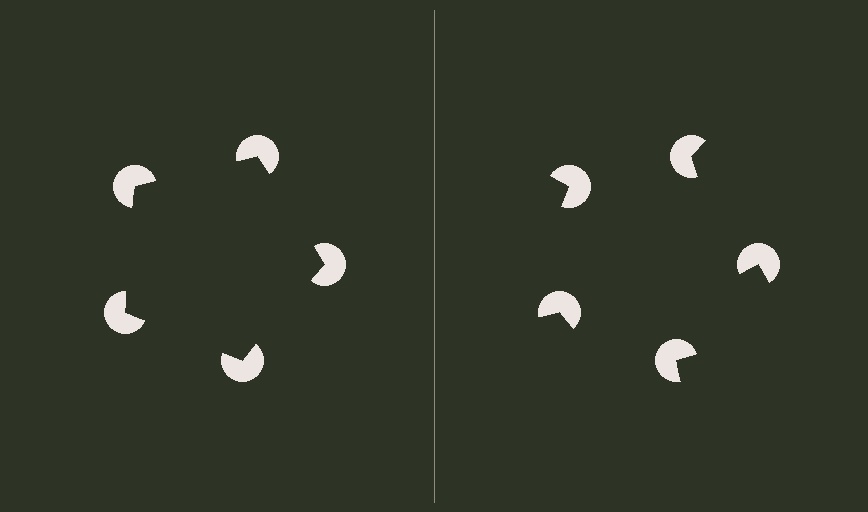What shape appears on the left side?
An illusory pentagon.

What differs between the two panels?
The pac-man discs are positioned identically on both sides; only the wedge orientations differ. On the left they align to a pentagon; on the right they are misaligned.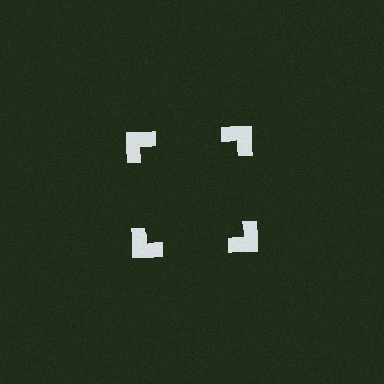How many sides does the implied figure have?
4 sides.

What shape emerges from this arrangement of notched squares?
An illusory square — its edges are inferred from the aligned wedge cuts in the notched squares, not physically drawn.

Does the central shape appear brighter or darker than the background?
It typically appears slightly darker than the background, even though no actual brightness change is drawn.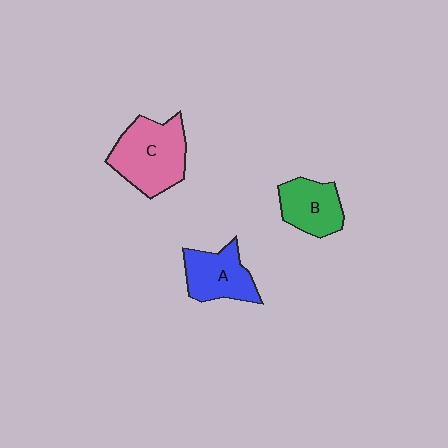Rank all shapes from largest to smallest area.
From largest to smallest: C (pink), A (blue), B (green).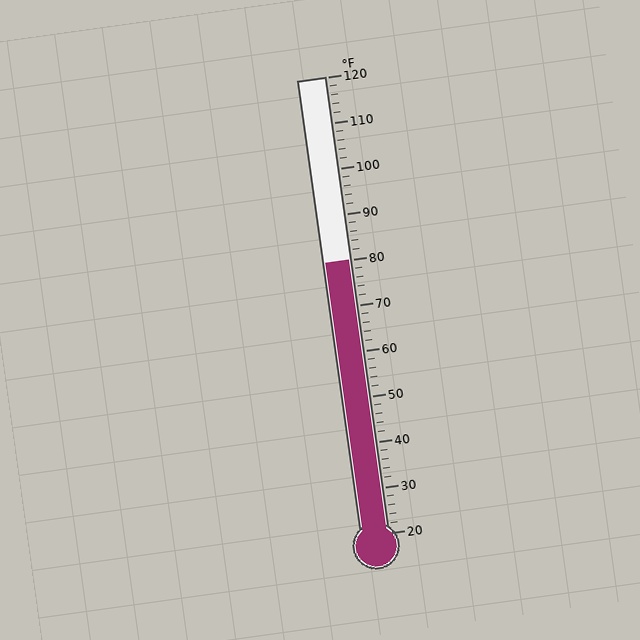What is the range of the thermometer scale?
The thermometer scale ranges from 20°F to 120°F.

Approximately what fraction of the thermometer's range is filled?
The thermometer is filled to approximately 60% of its range.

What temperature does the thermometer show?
The thermometer shows approximately 80°F.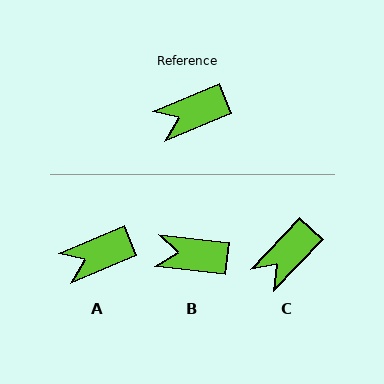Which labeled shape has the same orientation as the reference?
A.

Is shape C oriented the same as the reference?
No, it is off by about 24 degrees.